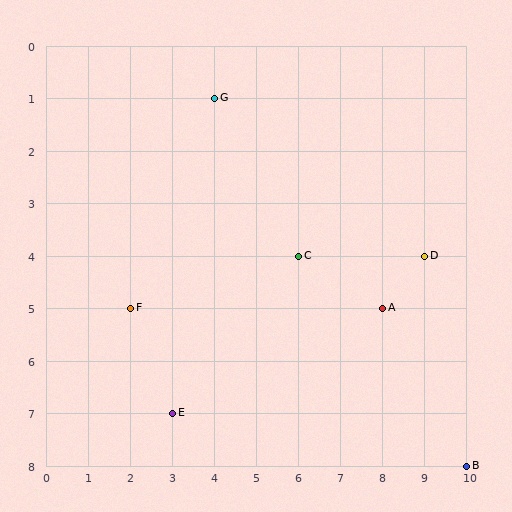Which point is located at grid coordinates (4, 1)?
Point G is at (4, 1).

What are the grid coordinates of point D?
Point D is at grid coordinates (9, 4).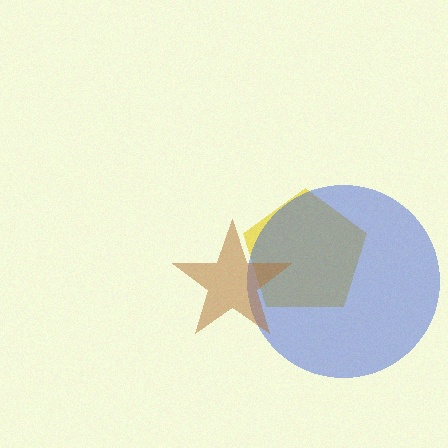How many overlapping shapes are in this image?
There are 3 overlapping shapes in the image.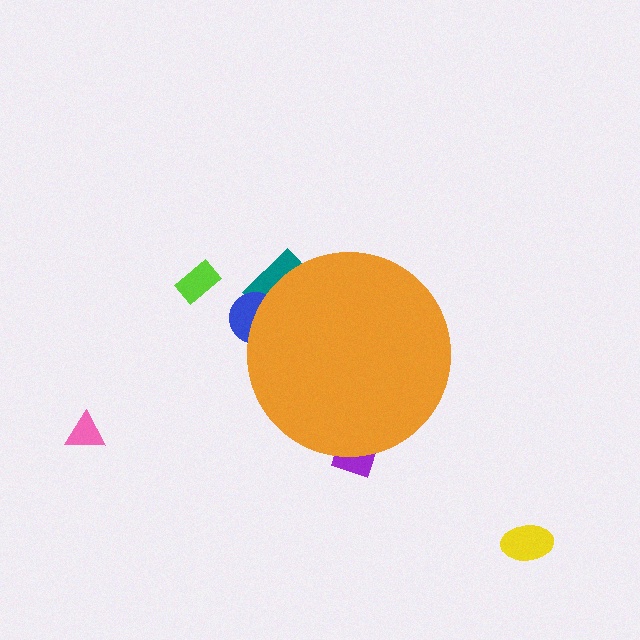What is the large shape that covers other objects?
An orange circle.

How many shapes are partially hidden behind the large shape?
3 shapes are partially hidden.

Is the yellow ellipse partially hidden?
No, the yellow ellipse is fully visible.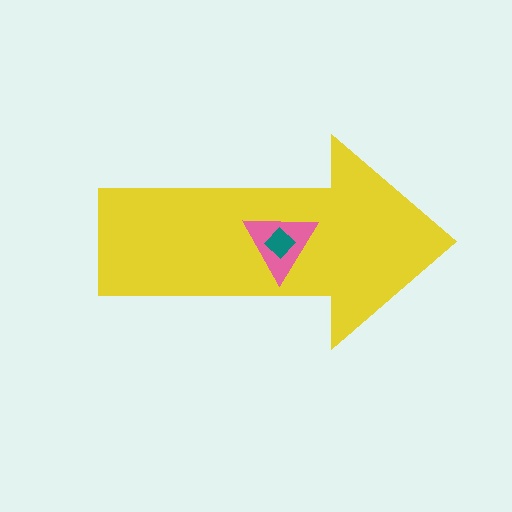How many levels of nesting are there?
3.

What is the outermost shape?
The yellow arrow.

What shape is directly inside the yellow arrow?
The pink triangle.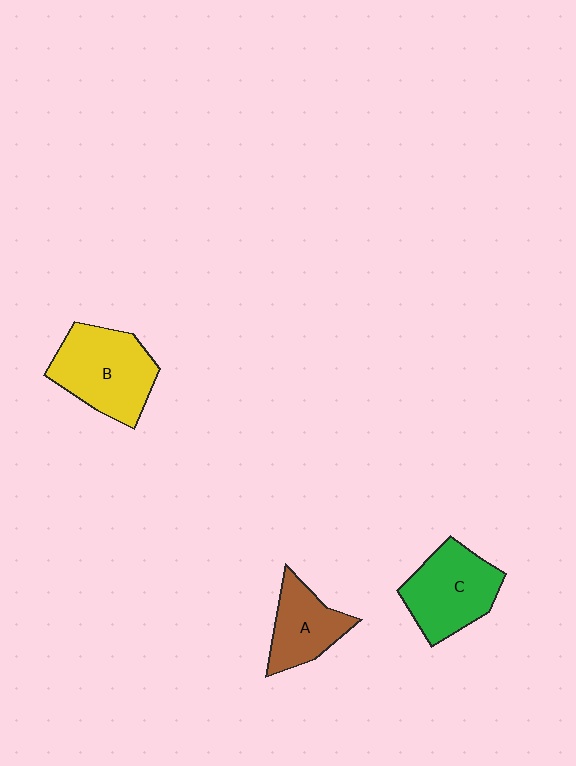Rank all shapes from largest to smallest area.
From largest to smallest: B (yellow), C (green), A (brown).